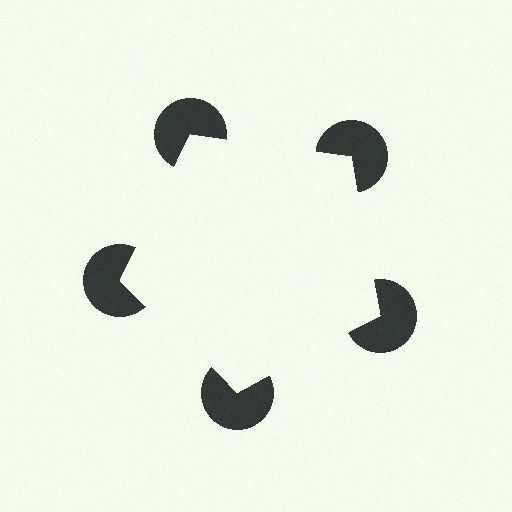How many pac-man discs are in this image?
There are 5 — one at each vertex of the illusory pentagon.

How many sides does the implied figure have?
5 sides.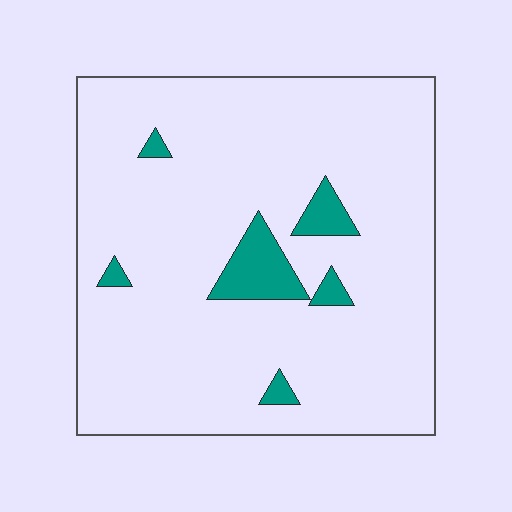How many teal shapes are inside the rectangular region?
6.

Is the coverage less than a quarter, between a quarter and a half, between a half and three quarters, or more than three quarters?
Less than a quarter.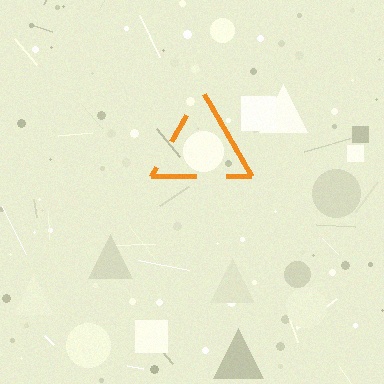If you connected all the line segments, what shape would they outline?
They would outline a triangle.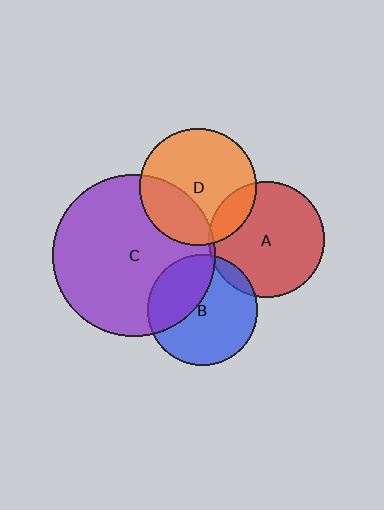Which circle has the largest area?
Circle C (purple).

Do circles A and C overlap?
Yes.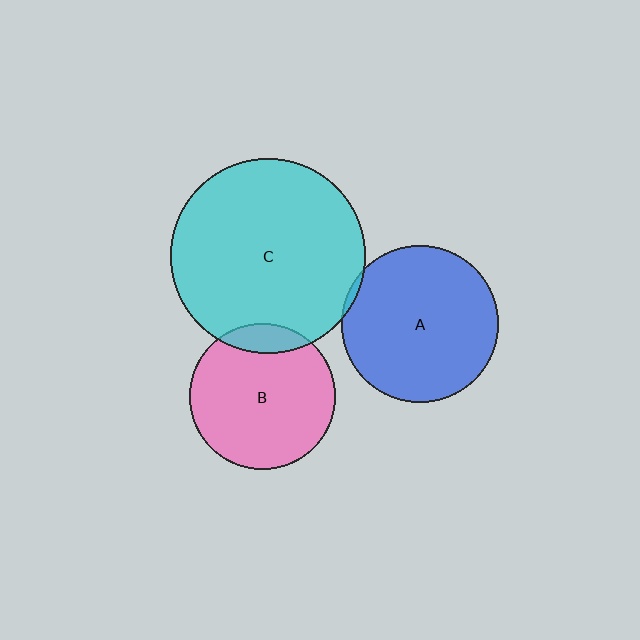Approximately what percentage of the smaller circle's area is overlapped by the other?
Approximately 5%.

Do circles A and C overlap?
Yes.